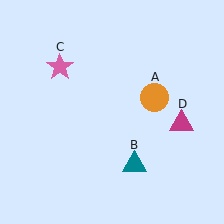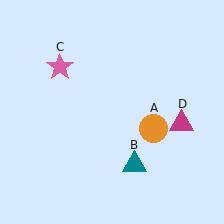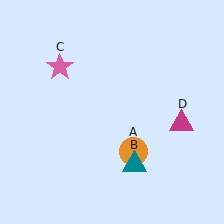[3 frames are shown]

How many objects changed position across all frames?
1 object changed position: orange circle (object A).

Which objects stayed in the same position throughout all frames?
Teal triangle (object B) and pink star (object C) and magenta triangle (object D) remained stationary.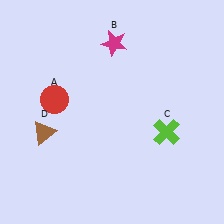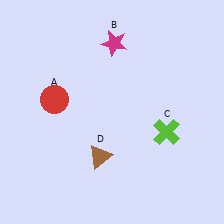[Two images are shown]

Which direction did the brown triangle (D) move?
The brown triangle (D) moved right.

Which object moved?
The brown triangle (D) moved right.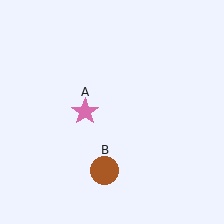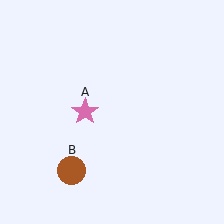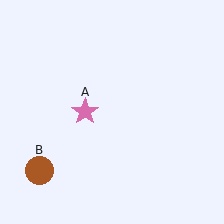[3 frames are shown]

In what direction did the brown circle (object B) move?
The brown circle (object B) moved left.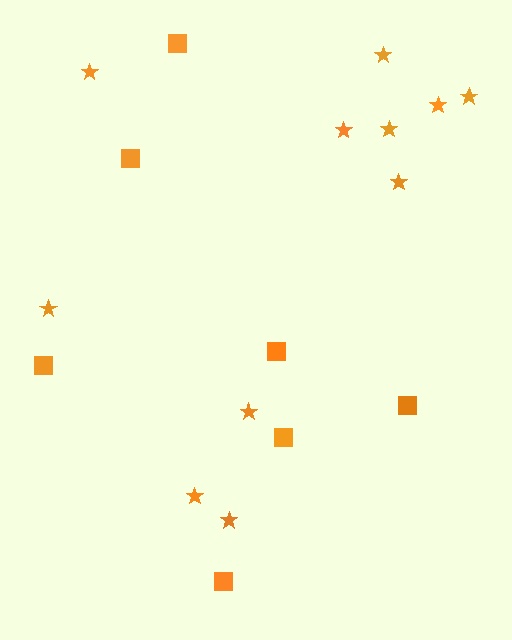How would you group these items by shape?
There are 2 groups: one group of stars (11) and one group of squares (7).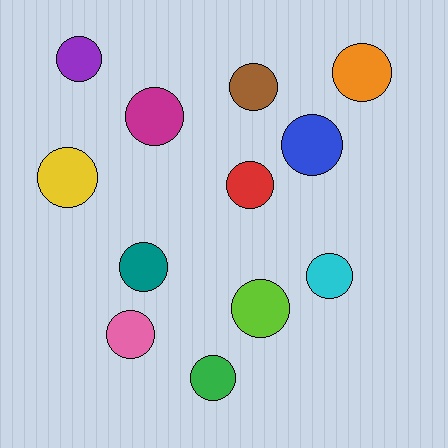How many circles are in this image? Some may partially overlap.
There are 12 circles.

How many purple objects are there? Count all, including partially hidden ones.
There is 1 purple object.